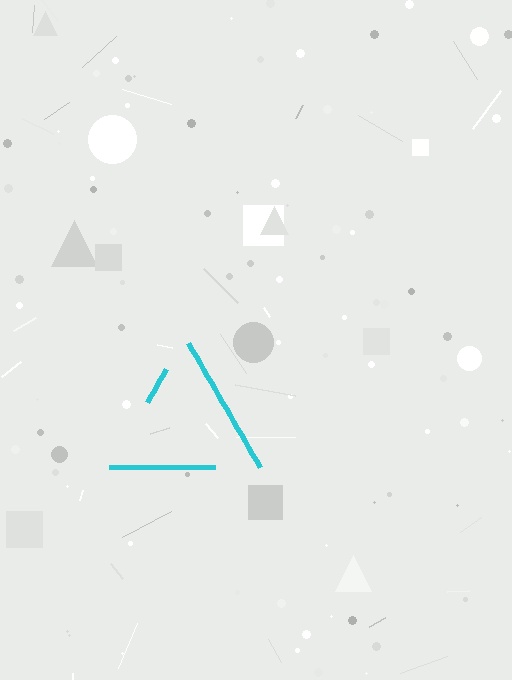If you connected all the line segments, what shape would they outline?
They would outline a triangle.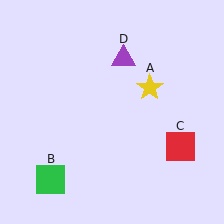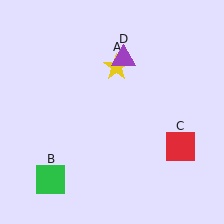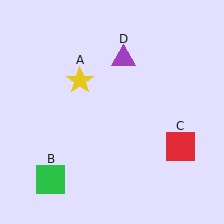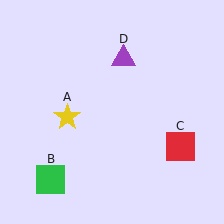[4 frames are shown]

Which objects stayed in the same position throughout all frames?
Green square (object B) and red square (object C) and purple triangle (object D) remained stationary.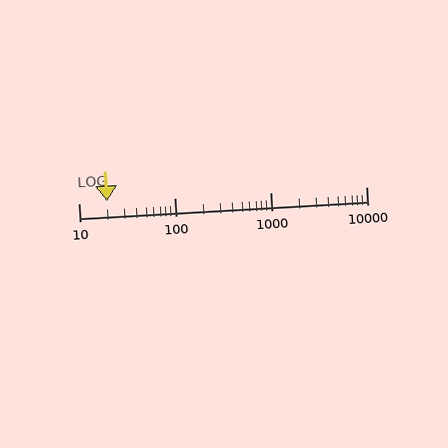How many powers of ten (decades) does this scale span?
The scale spans 3 decades, from 10 to 10000.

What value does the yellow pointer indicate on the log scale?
The pointer indicates approximately 20.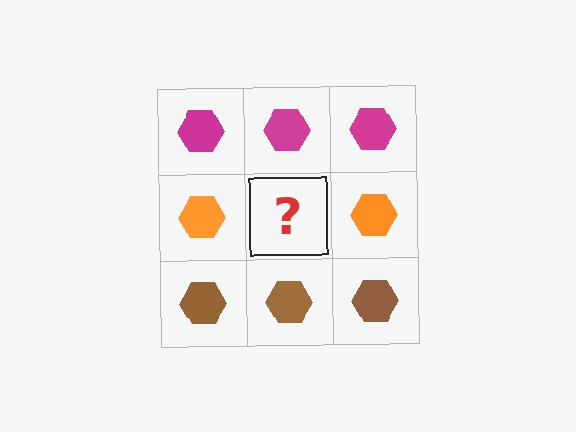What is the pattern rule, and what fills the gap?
The rule is that each row has a consistent color. The gap should be filled with an orange hexagon.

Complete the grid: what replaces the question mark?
The question mark should be replaced with an orange hexagon.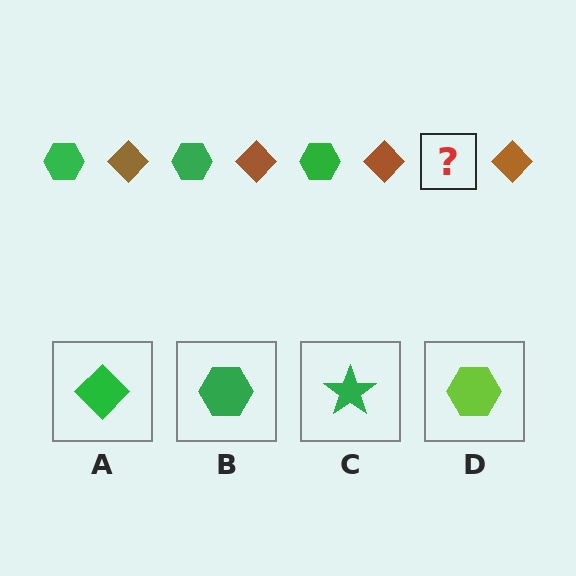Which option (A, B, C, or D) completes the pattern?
B.